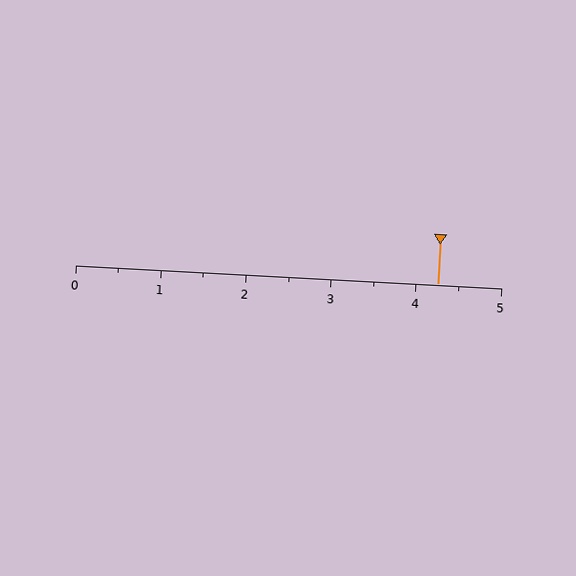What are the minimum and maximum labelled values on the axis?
The axis runs from 0 to 5.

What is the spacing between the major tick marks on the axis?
The major ticks are spaced 1 apart.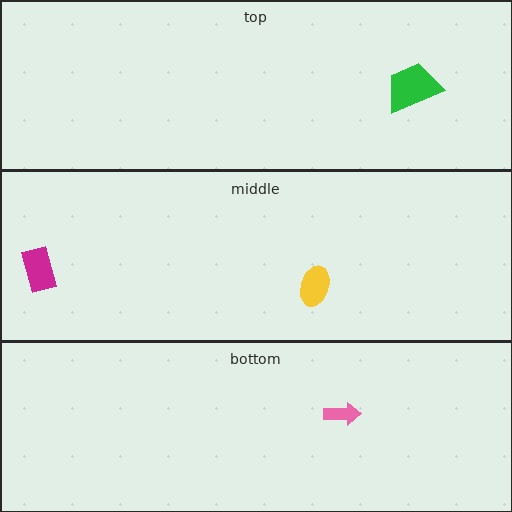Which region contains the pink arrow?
The bottom region.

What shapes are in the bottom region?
The pink arrow.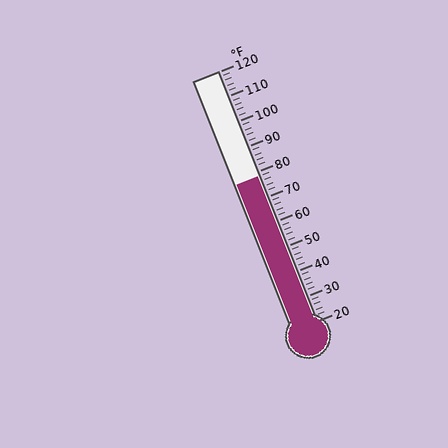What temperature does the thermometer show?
The thermometer shows approximately 78°F.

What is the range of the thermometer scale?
The thermometer scale ranges from 20°F to 120°F.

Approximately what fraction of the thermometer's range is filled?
The thermometer is filled to approximately 60% of its range.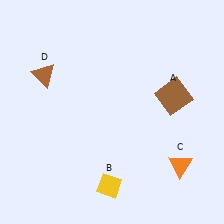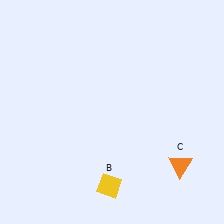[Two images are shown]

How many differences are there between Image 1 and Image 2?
There are 2 differences between the two images.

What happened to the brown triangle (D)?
The brown triangle (D) was removed in Image 2. It was in the top-left area of Image 1.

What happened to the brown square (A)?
The brown square (A) was removed in Image 2. It was in the top-right area of Image 1.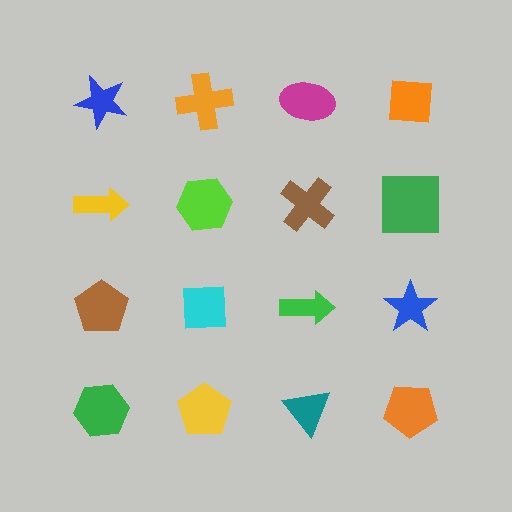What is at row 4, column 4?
An orange pentagon.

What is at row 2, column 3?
A brown cross.